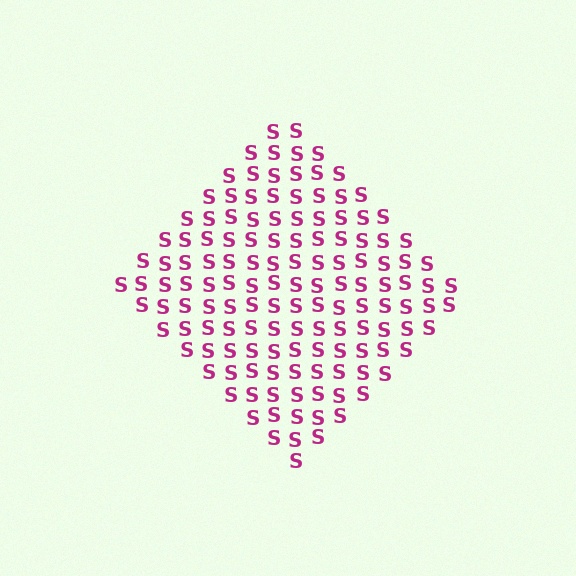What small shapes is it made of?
It is made of small letter S's.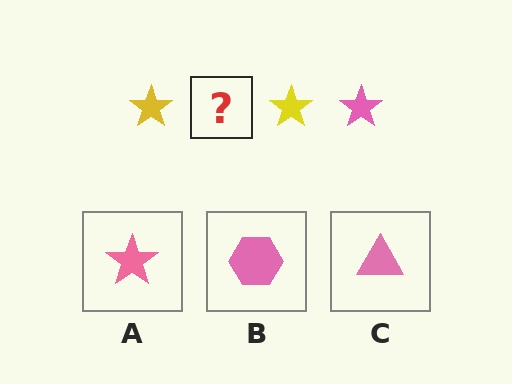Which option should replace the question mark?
Option A.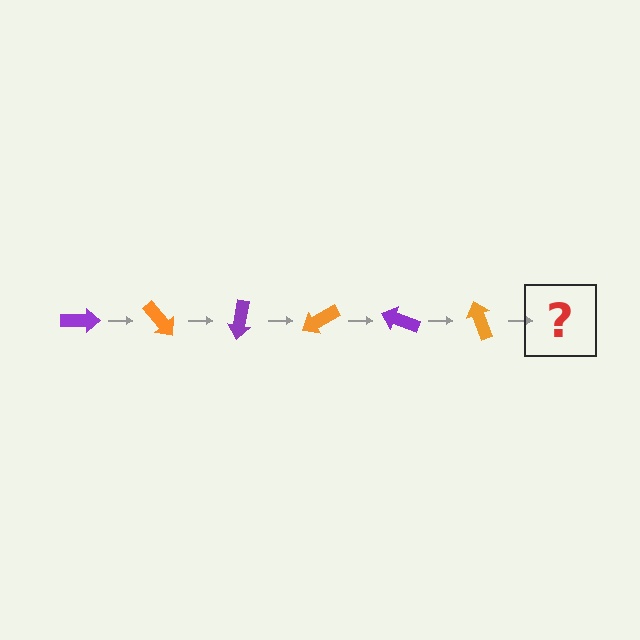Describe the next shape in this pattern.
It should be a purple arrow, rotated 300 degrees from the start.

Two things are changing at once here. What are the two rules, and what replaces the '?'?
The two rules are that it rotates 50 degrees each step and the color cycles through purple and orange. The '?' should be a purple arrow, rotated 300 degrees from the start.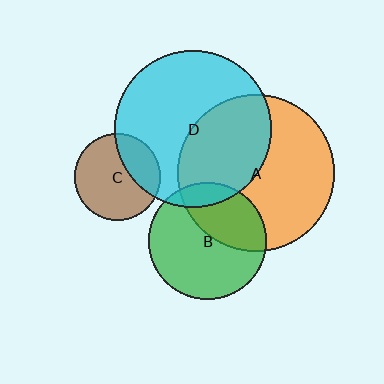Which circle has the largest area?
Circle D (cyan).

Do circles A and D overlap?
Yes.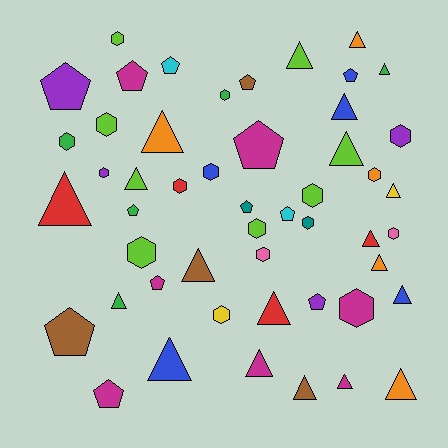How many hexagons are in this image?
There are 17 hexagons.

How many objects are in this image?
There are 50 objects.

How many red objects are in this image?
There are 4 red objects.